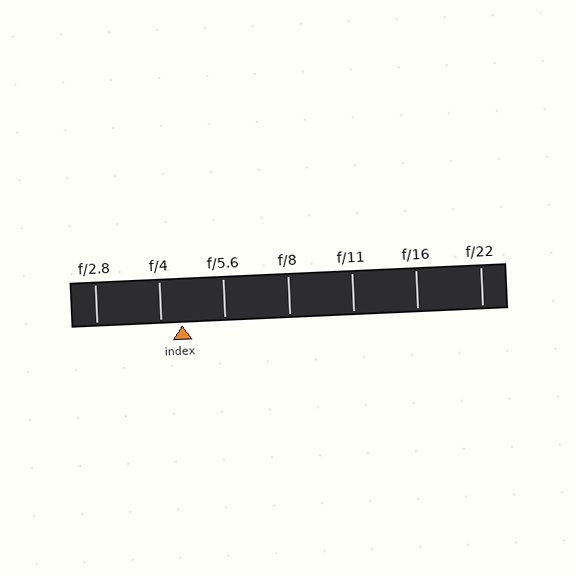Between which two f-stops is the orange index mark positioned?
The index mark is between f/4 and f/5.6.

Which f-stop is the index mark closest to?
The index mark is closest to f/4.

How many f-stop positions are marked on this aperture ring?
There are 7 f-stop positions marked.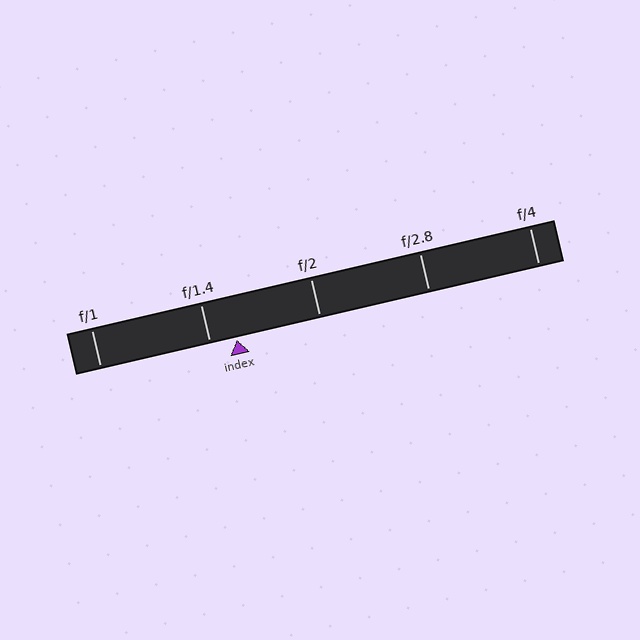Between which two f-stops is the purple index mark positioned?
The index mark is between f/1.4 and f/2.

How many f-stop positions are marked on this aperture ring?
There are 5 f-stop positions marked.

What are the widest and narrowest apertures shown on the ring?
The widest aperture shown is f/1 and the narrowest is f/4.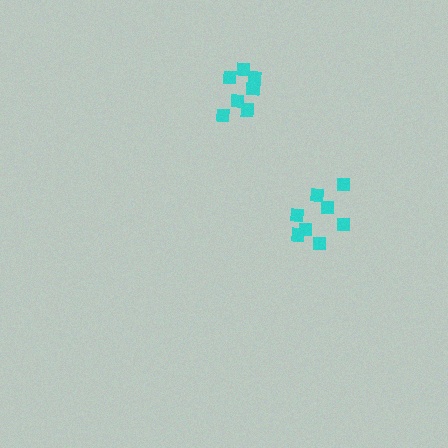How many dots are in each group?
Group 1: 7 dots, Group 2: 8 dots (15 total).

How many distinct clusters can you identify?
There are 2 distinct clusters.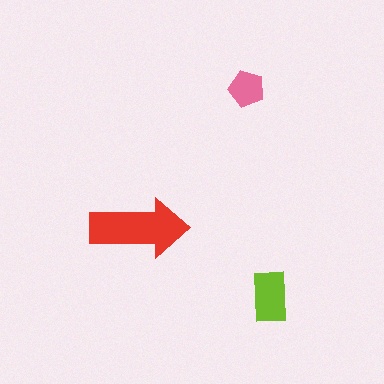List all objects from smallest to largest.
The pink pentagon, the lime rectangle, the red arrow.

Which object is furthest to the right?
The lime rectangle is rightmost.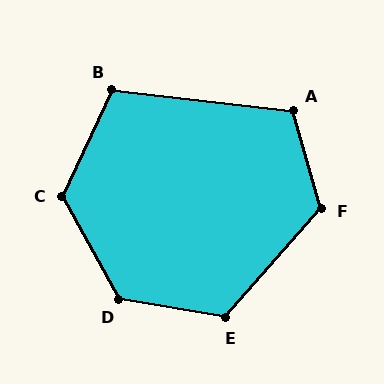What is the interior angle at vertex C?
Approximately 126 degrees (obtuse).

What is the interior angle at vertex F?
Approximately 123 degrees (obtuse).